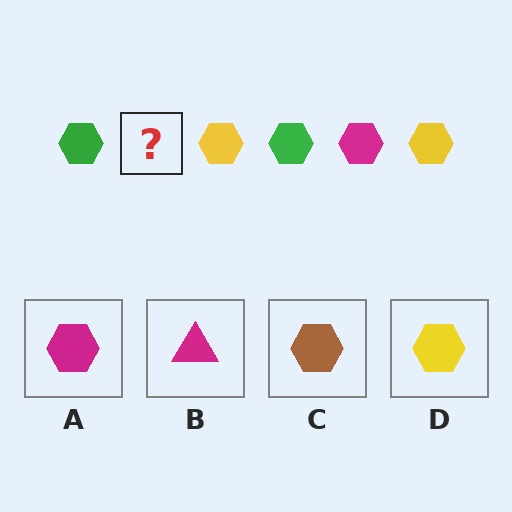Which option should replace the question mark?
Option A.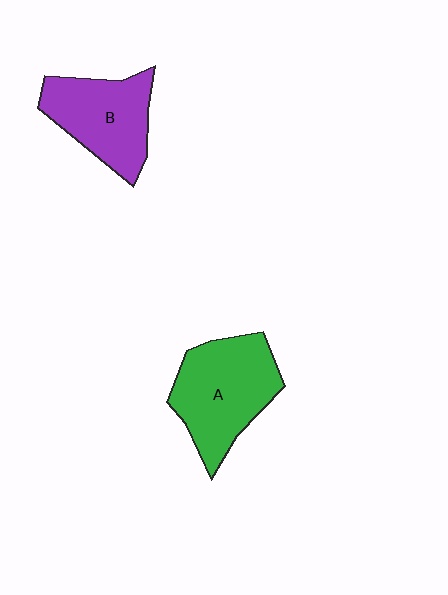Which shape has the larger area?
Shape A (green).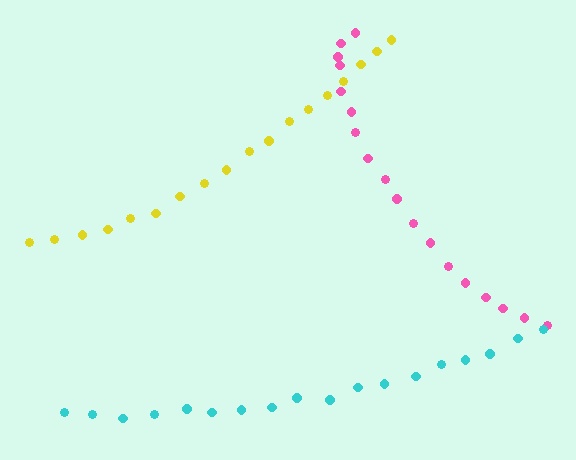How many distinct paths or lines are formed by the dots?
There are 3 distinct paths.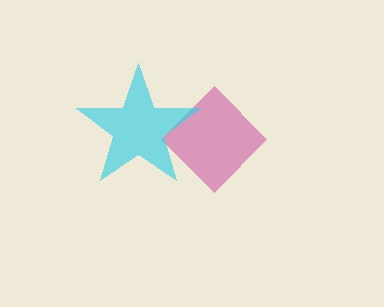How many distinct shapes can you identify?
There are 2 distinct shapes: a magenta diamond, a cyan star.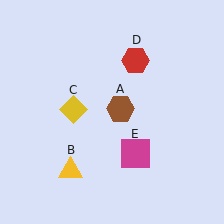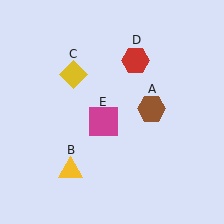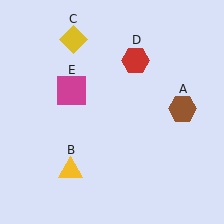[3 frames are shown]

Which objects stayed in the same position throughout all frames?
Yellow triangle (object B) and red hexagon (object D) remained stationary.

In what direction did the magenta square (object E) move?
The magenta square (object E) moved up and to the left.